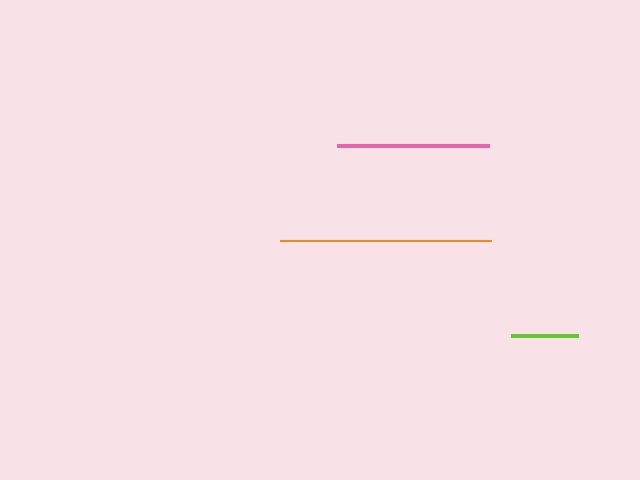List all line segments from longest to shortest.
From longest to shortest: orange, pink, lime.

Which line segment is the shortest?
The lime line is the shortest at approximately 67 pixels.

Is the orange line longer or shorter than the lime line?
The orange line is longer than the lime line.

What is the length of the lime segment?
The lime segment is approximately 67 pixels long.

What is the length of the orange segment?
The orange segment is approximately 211 pixels long.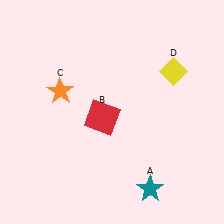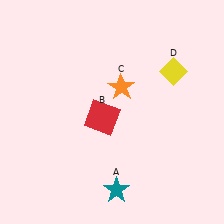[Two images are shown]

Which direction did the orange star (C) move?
The orange star (C) moved right.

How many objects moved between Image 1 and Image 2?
2 objects moved between the two images.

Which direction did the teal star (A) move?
The teal star (A) moved left.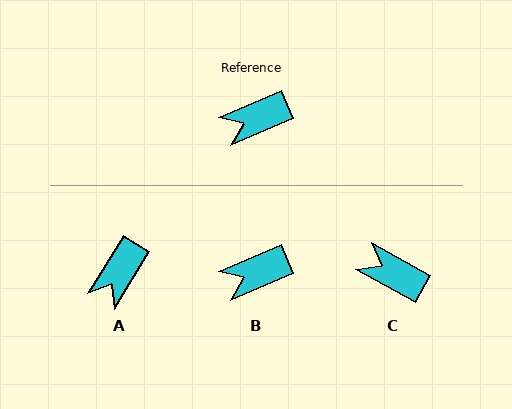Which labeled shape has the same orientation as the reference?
B.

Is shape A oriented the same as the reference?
No, it is off by about 36 degrees.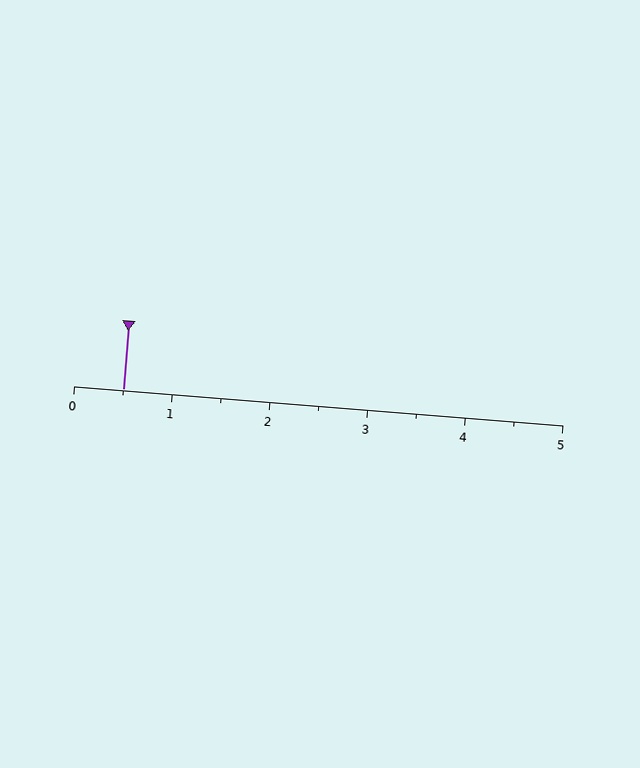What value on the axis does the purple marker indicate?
The marker indicates approximately 0.5.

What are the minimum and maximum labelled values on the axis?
The axis runs from 0 to 5.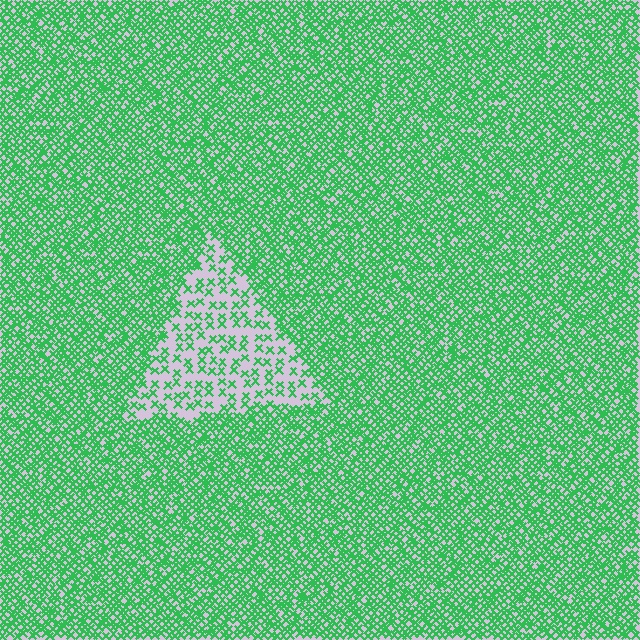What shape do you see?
I see a triangle.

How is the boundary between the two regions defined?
The boundary is defined by a change in element density (approximately 2.8x ratio). All elements are the same color, size, and shape.